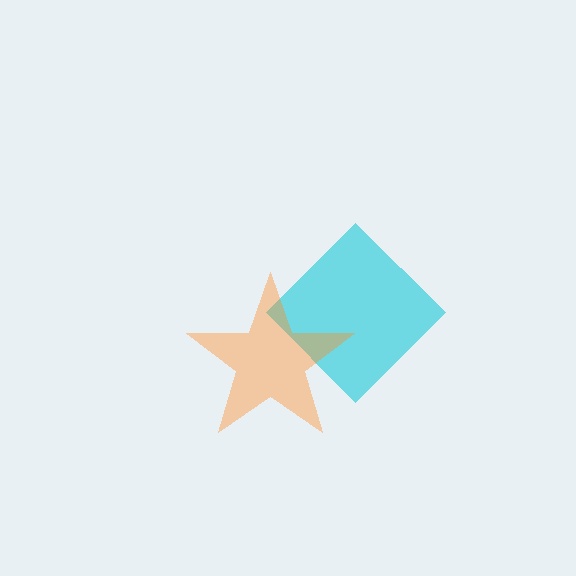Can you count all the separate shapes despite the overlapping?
Yes, there are 2 separate shapes.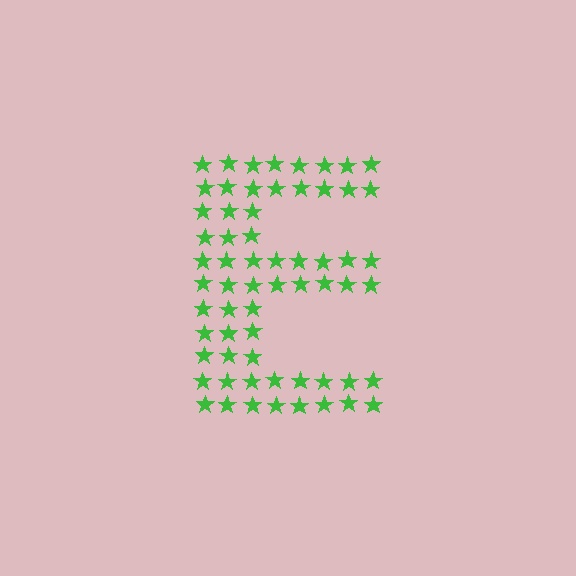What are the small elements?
The small elements are stars.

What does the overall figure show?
The overall figure shows the letter E.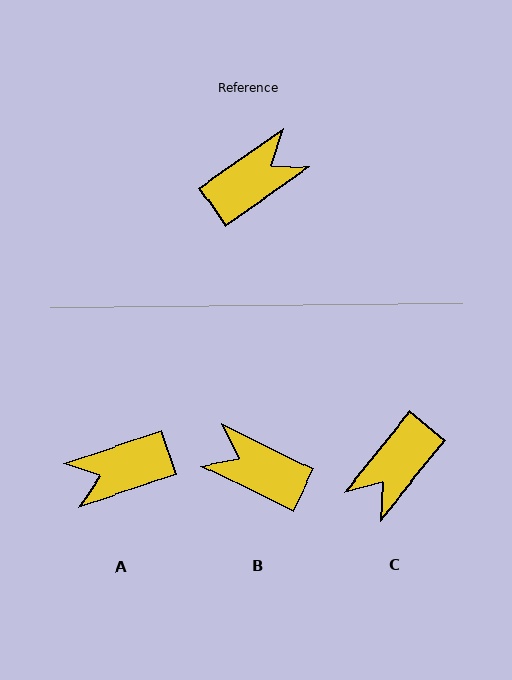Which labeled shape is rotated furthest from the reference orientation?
C, about 164 degrees away.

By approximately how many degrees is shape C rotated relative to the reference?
Approximately 164 degrees clockwise.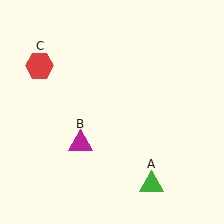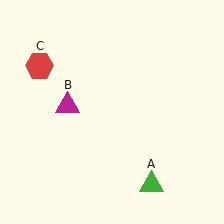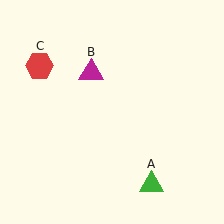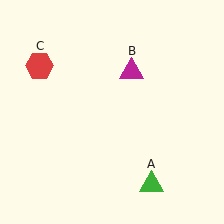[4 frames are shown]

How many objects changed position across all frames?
1 object changed position: magenta triangle (object B).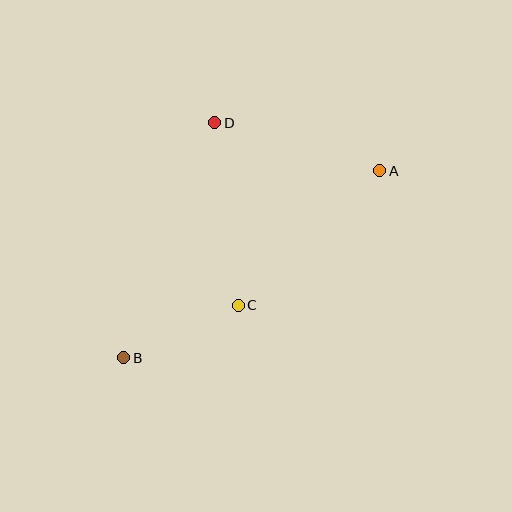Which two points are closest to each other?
Points B and C are closest to each other.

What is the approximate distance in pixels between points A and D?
The distance between A and D is approximately 172 pixels.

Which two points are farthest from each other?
Points A and B are farthest from each other.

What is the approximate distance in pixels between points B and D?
The distance between B and D is approximately 252 pixels.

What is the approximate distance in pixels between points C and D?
The distance between C and D is approximately 184 pixels.